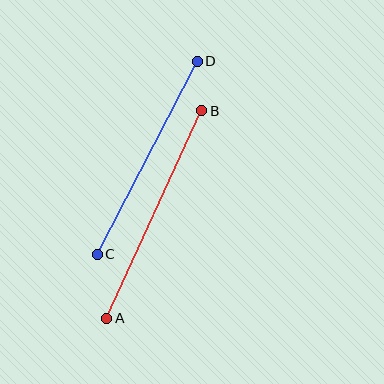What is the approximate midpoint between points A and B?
The midpoint is at approximately (154, 215) pixels.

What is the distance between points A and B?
The distance is approximately 229 pixels.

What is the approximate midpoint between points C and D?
The midpoint is at approximately (147, 158) pixels.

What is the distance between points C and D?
The distance is approximately 217 pixels.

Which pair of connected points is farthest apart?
Points A and B are farthest apart.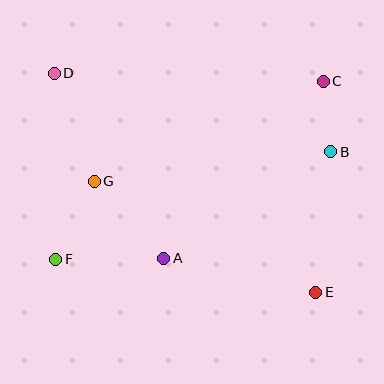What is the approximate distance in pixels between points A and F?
The distance between A and F is approximately 108 pixels.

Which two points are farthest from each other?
Points D and E are farthest from each other.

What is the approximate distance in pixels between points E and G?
The distance between E and G is approximately 248 pixels.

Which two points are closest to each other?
Points B and C are closest to each other.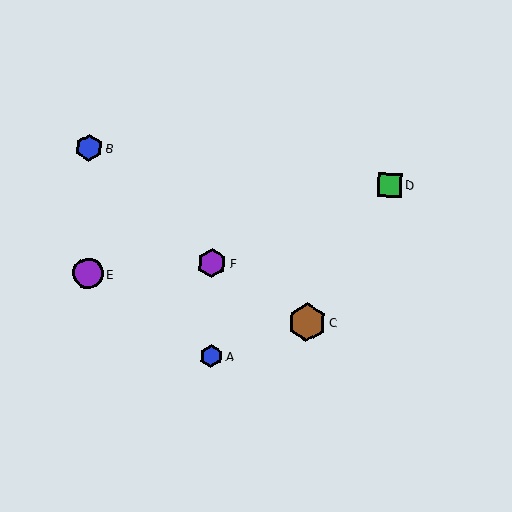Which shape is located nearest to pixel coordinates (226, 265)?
The purple hexagon (labeled F) at (212, 263) is nearest to that location.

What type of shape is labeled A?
Shape A is a blue hexagon.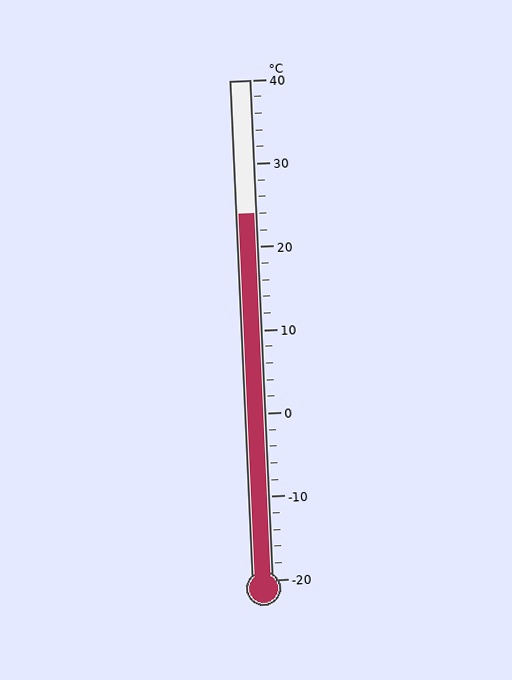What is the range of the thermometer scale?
The thermometer scale ranges from -20°C to 40°C.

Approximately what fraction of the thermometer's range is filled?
The thermometer is filled to approximately 75% of its range.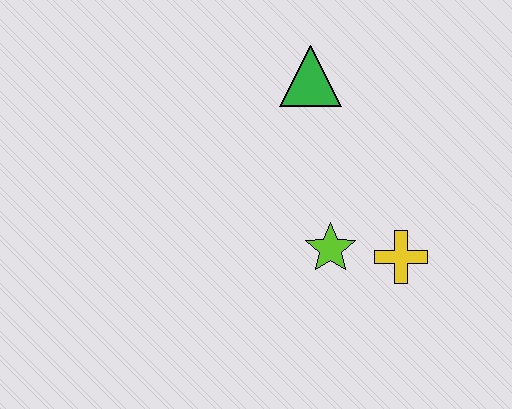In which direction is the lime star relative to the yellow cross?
The lime star is to the left of the yellow cross.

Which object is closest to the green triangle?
The lime star is closest to the green triangle.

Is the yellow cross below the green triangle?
Yes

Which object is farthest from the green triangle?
The yellow cross is farthest from the green triangle.